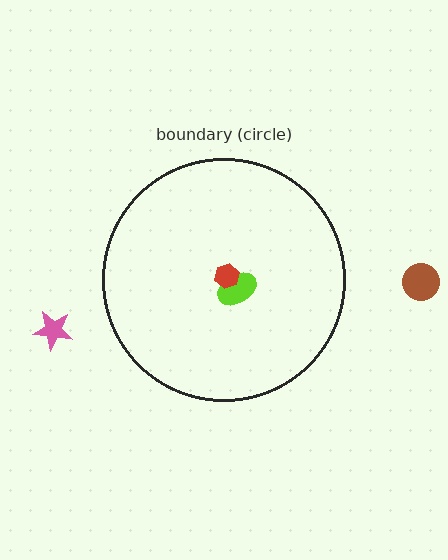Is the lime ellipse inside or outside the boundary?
Inside.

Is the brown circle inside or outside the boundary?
Outside.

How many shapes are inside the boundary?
2 inside, 2 outside.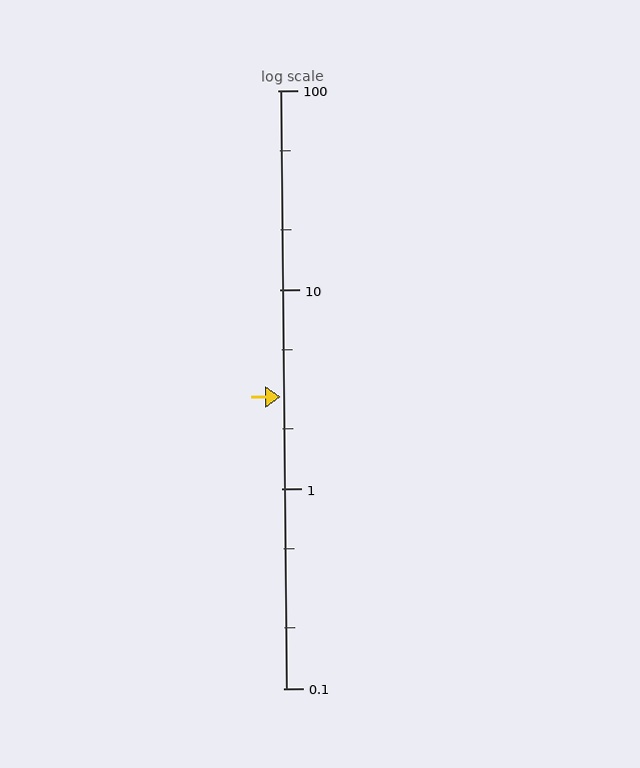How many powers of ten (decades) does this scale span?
The scale spans 3 decades, from 0.1 to 100.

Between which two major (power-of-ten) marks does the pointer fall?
The pointer is between 1 and 10.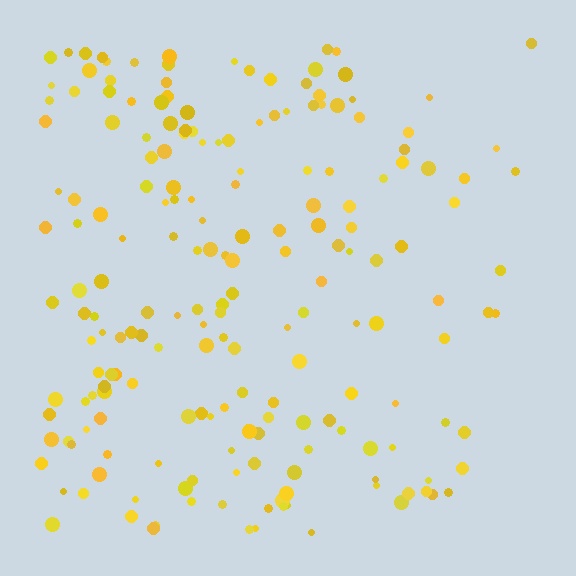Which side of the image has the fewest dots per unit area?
The right.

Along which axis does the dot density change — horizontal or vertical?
Horizontal.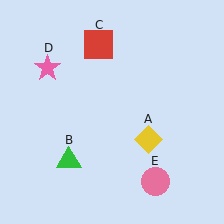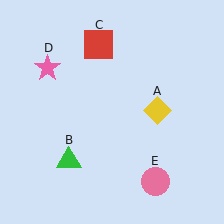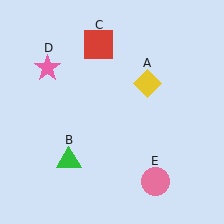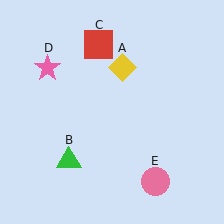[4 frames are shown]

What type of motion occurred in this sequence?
The yellow diamond (object A) rotated counterclockwise around the center of the scene.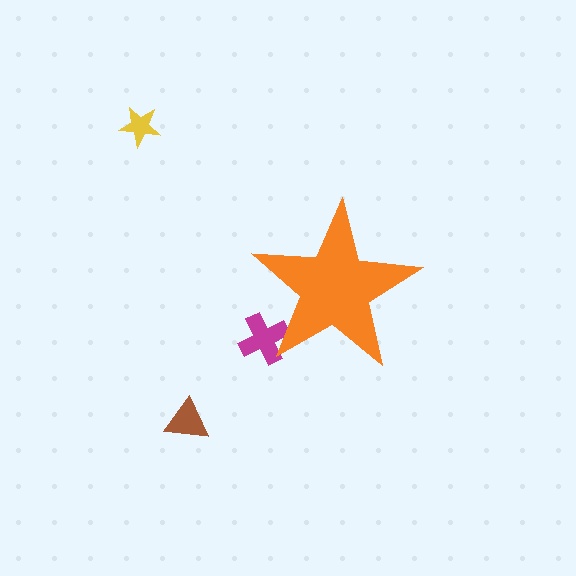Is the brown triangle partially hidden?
No, the brown triangle is fully visible.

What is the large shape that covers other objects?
An orange star.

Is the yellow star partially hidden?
No, the yellow star is fully visible.